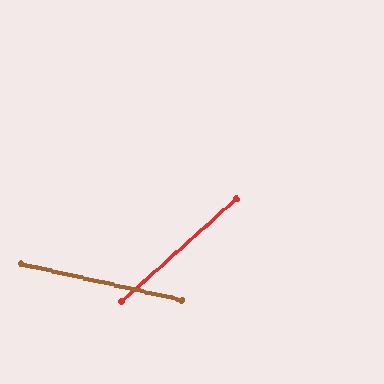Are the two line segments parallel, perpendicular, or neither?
Neither parallel nor perpendicular — they differ by about 54°.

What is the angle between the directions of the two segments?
Approximately 54 degrees.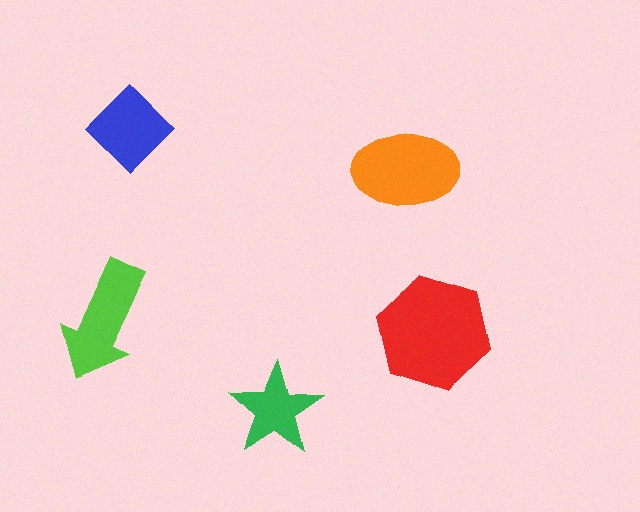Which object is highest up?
The blue diamond is topmost.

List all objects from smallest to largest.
The green star, the blue diamond, the lime arrow, the orange ellipse, the red hexagon.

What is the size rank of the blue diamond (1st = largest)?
4th.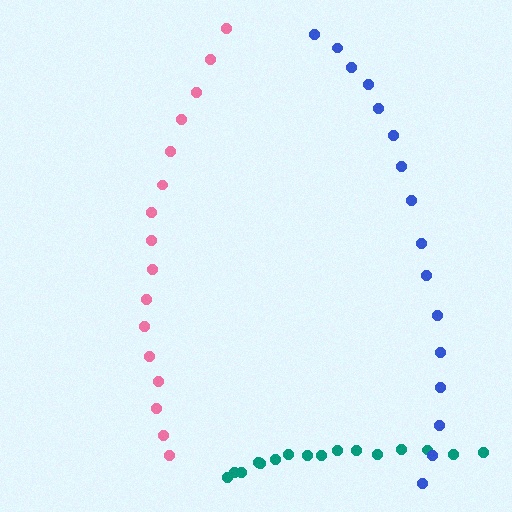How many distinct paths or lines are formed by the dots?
There are 3 distinct paths.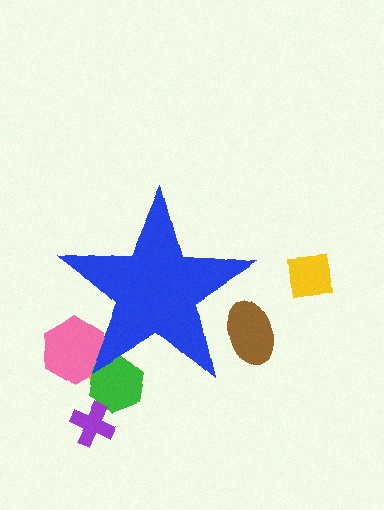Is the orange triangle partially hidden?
Yes, the orange triangle is partially hidden behind the blue star.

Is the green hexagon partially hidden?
Yes, the green hexagon is partially hidden behind the blue star.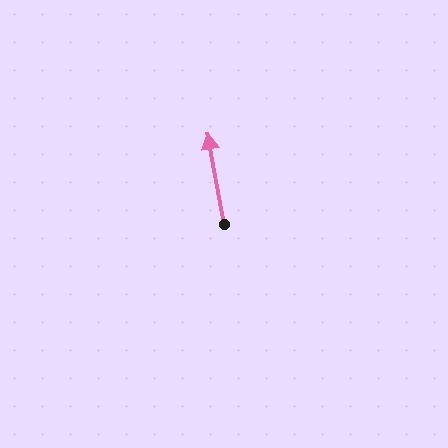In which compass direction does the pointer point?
North.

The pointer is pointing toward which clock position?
Roughly 12 o'clock.